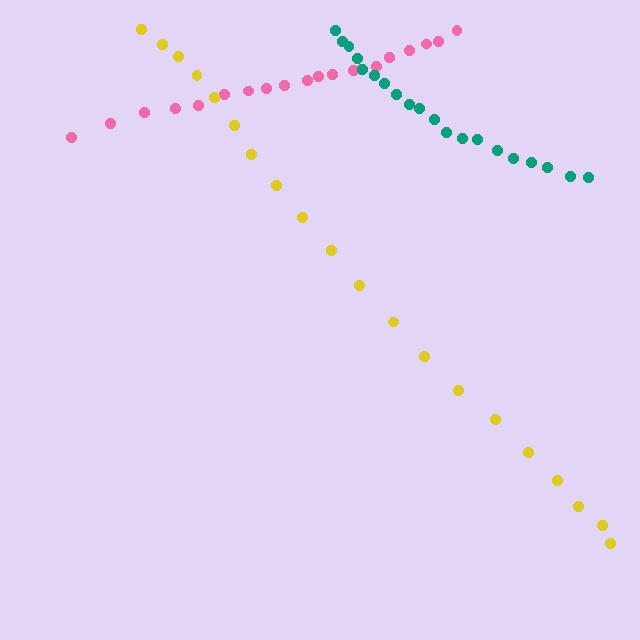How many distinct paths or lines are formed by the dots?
There are 3 distinct paths.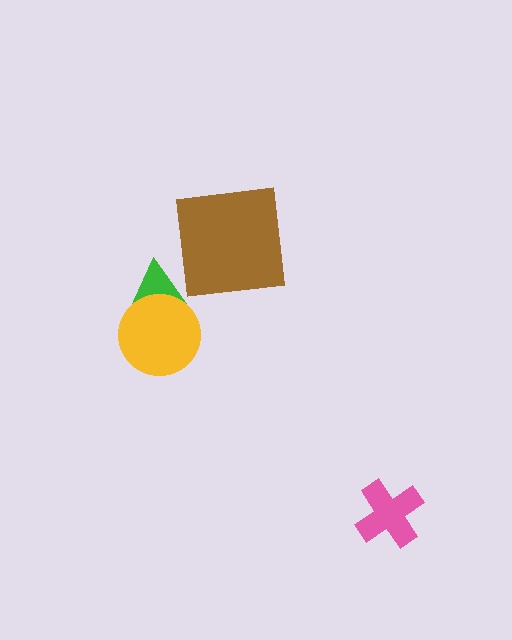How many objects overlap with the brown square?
0 objects overlap with the brown square.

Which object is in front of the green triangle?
The yellow circle is in front of the green triangle.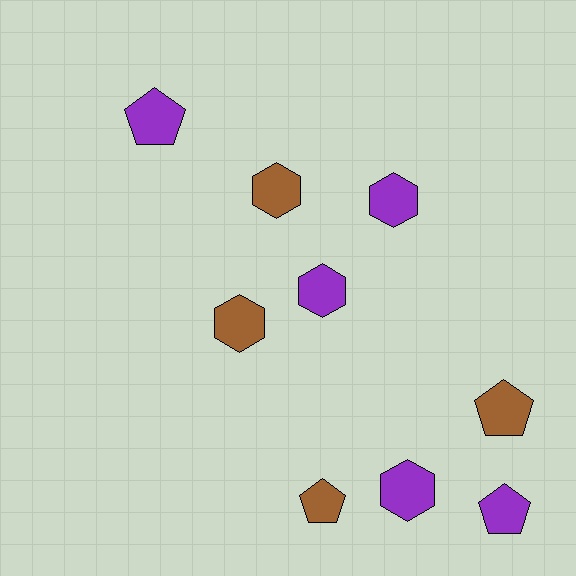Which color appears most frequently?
Purple, with 5 objects.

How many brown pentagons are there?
There are 2 brown pentagons.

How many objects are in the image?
There are 9 objects.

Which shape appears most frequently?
Hexagon, with 5 objects.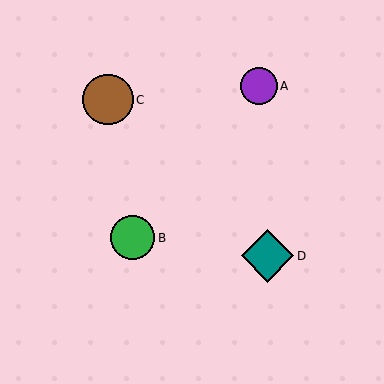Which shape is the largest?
The teal diamond (labeled D) is the largest.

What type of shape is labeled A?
Shape A is a purple circle.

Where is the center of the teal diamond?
The center of the teal diamond is at (268, 256).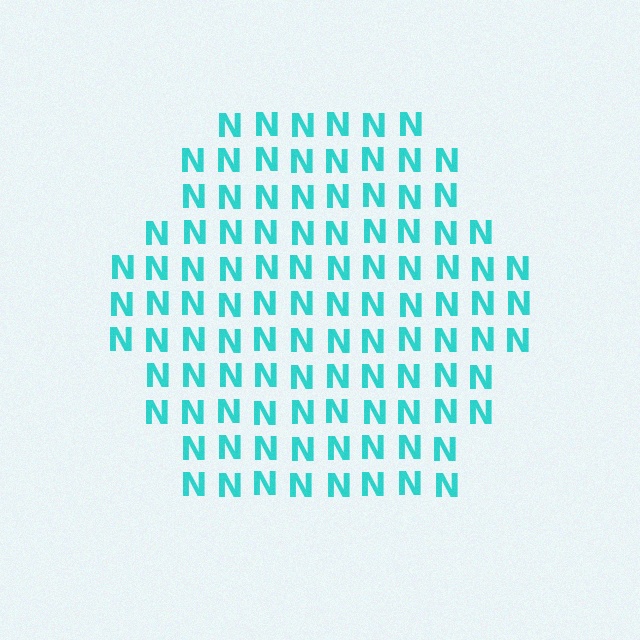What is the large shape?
The large shape is a hexagon.